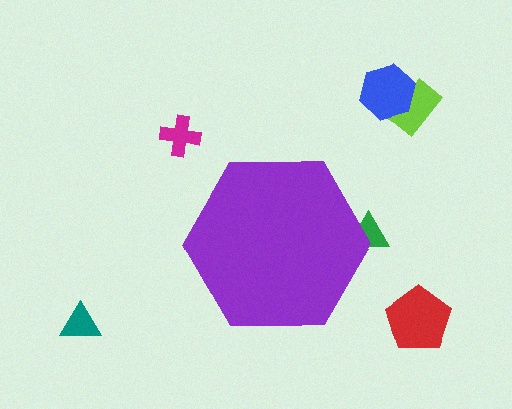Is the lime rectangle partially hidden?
No, the lime rectangle is fully visible.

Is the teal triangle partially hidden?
No, the teal triangle is fully visible.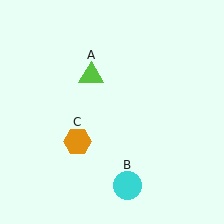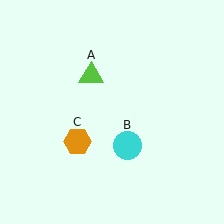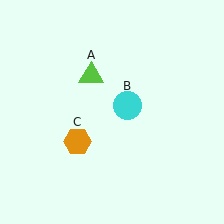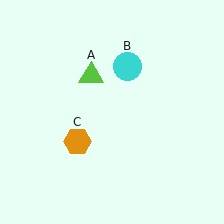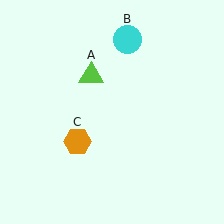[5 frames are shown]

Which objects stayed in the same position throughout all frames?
Lime triangle (object A) and orange hexagon (object C) remained stationary.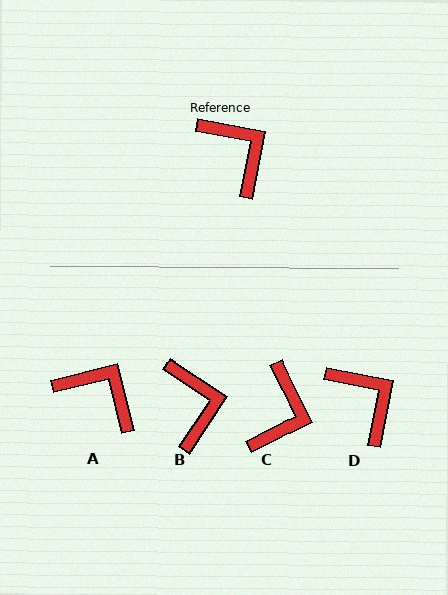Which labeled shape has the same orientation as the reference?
D.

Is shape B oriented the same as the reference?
No, it is off by about 22 degrees.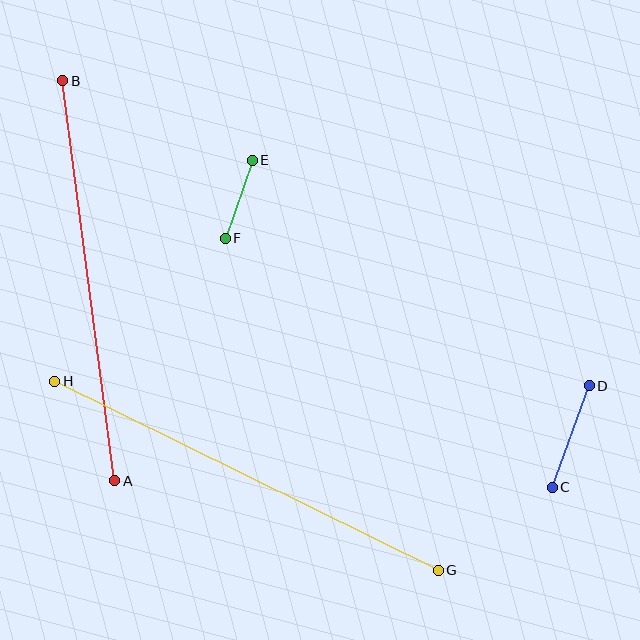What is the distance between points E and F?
The distance is approximately 83 pixels.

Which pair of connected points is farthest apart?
Points G and H are farthest apart.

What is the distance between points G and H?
The distance is approximately 427 pixels.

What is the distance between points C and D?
The distance is approximately 108 pixels.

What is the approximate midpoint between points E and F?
The midpoint is at approximately (239, 199) pixels.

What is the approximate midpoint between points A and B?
The midpoint is at approximately (89, 281) pixels.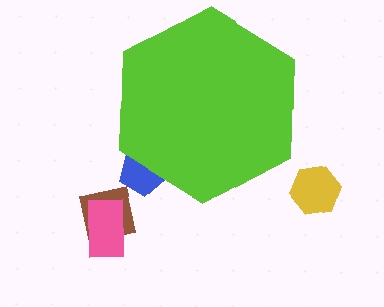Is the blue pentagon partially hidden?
Yes, the blue pentagon is partially hidden behind the lime hexagon.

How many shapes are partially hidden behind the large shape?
1 shape is partially hidden.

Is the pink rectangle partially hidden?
No, the pink rectangle is fully visible.